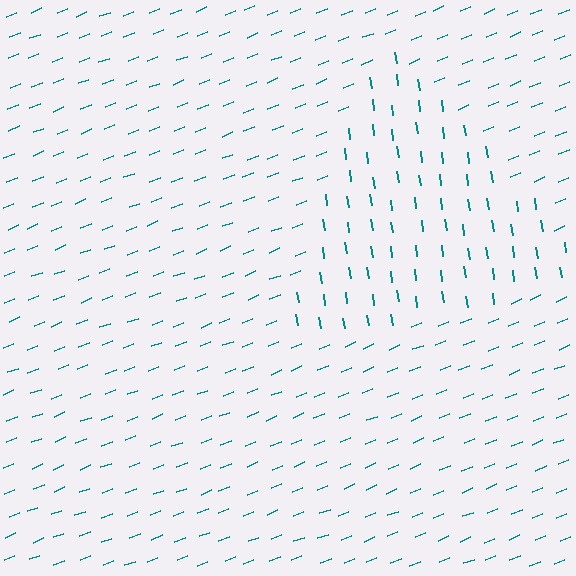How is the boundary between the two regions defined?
The boundary is defined purely by a change in line orientation (approximately 76 degrees difference). All lines are the same color and thickness.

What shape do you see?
I see a triangle.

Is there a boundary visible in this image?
Yes, there is a texture boundary formed by a change in line orientation.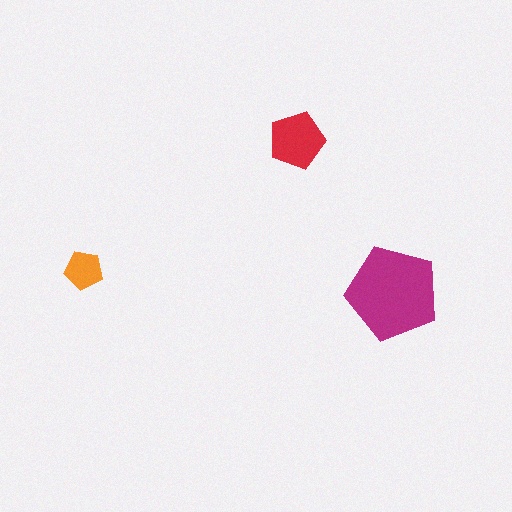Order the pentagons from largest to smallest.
the magenta one, the red one, the orange one.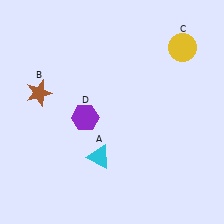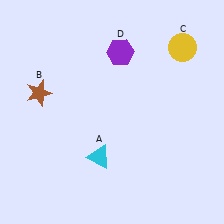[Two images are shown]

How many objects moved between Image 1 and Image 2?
1 object moved between the two images.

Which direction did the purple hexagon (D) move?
The purple hexagon (D) moved up.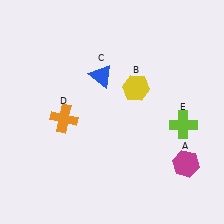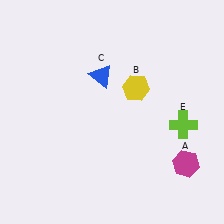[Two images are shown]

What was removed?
The orange cross (D) was removed in Image 2.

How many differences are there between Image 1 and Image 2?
There is 1 difference between the two images.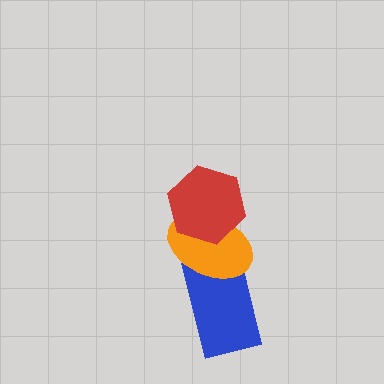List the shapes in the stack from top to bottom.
From top to bottom: the red hexagon, the orange ellipse, the blue rectangle.